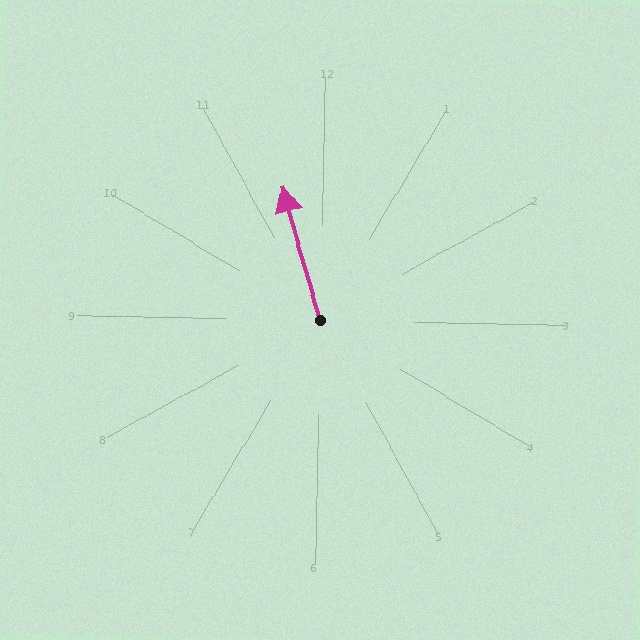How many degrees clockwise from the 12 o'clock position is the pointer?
Approximately 343 degrees.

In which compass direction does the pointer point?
North.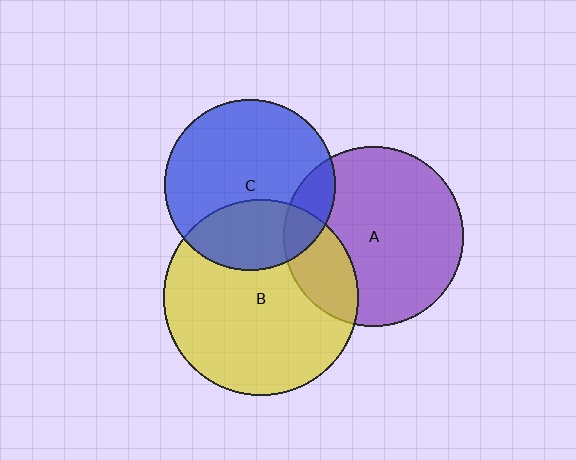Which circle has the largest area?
Circle B (yellow).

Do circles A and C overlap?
Yes.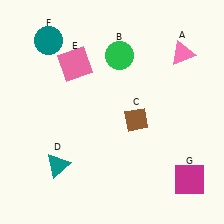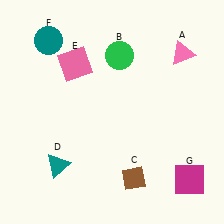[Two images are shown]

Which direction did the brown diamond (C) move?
The brown diamond (C) moved down.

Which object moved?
The brown diamond (C) moved down.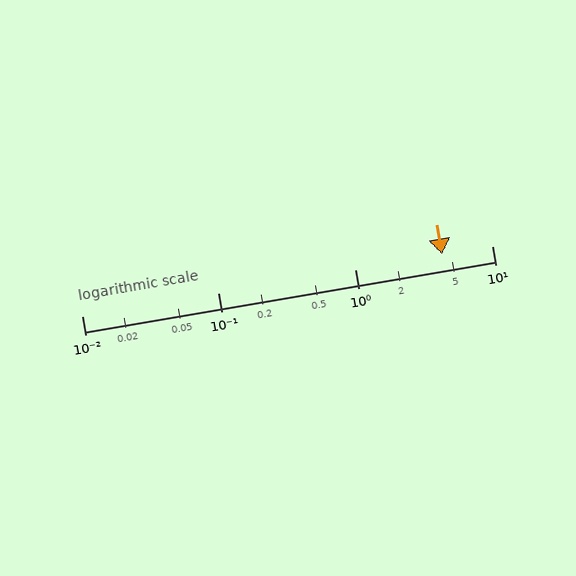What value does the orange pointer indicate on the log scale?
The pointer indicates approximately 4.3.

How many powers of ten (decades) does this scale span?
The scale spans 3 decades, from 0.01 to 10.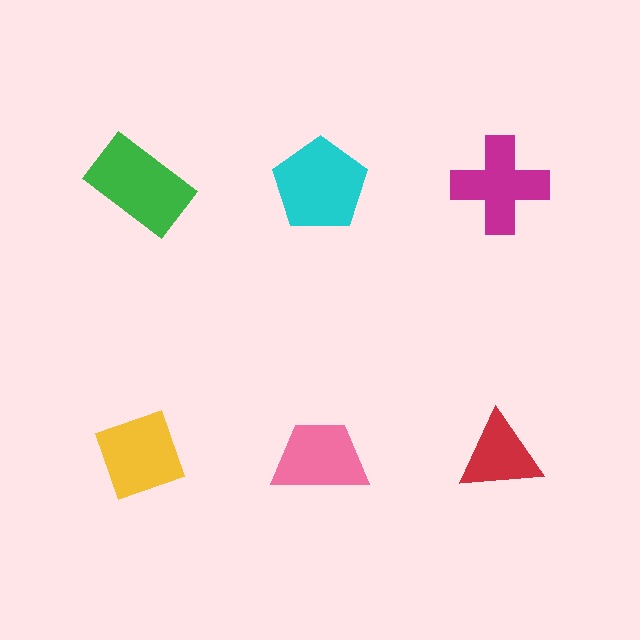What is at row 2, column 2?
A pink trapezoid.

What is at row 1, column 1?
A green rectangle.